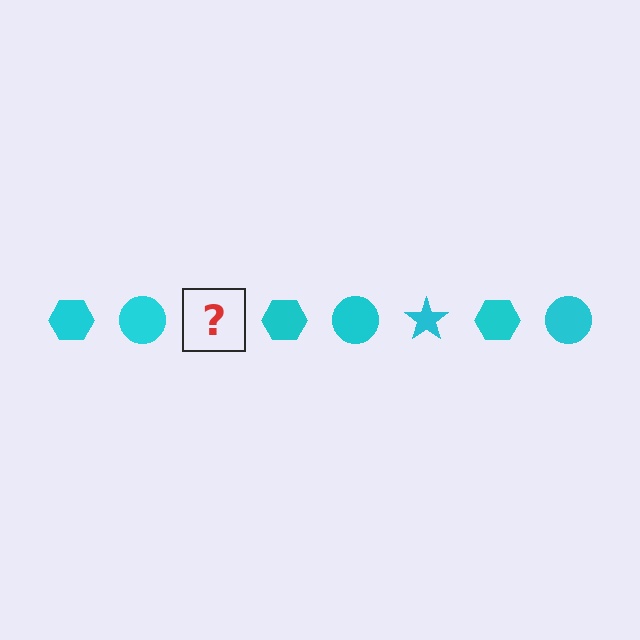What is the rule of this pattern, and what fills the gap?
The rule is that the pattern cycles through hexagon, circle, star shapes in cyan. The gap should be filled with a cyan star.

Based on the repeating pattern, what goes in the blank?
The blank should be a cyan star.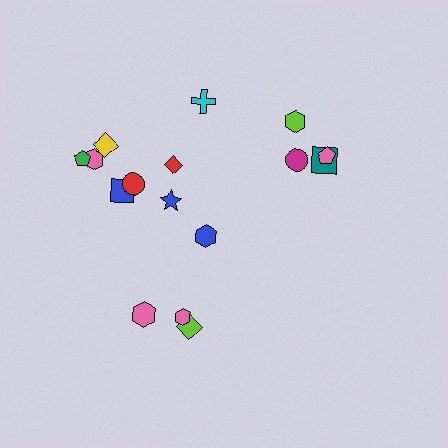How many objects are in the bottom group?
There are 4 objects.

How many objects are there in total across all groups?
There are 16 objects.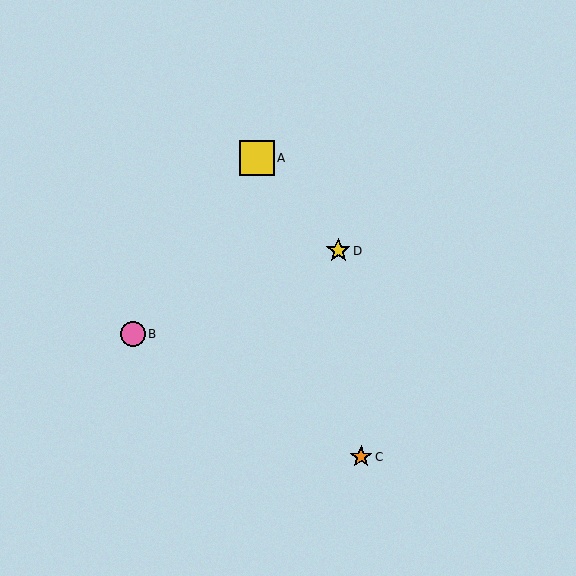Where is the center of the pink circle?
The center of the pink circle is at (133, 334).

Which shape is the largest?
The yellow square (labeled A) is the largest.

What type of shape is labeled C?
Shape C is an orange star.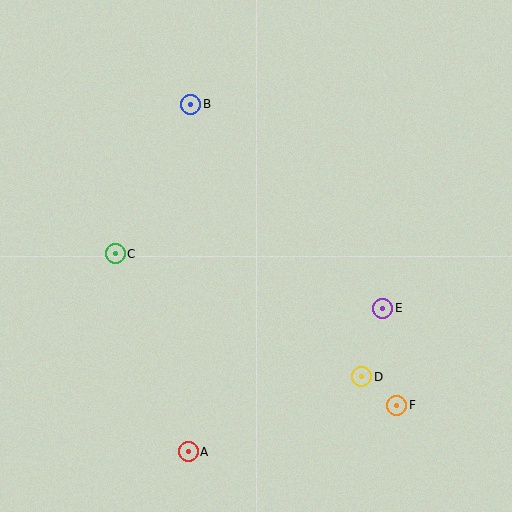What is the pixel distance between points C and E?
The distance between C and E is 273 pixels.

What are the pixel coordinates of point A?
Point A is at (188, 452).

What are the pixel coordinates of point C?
Point C is at (115, 254).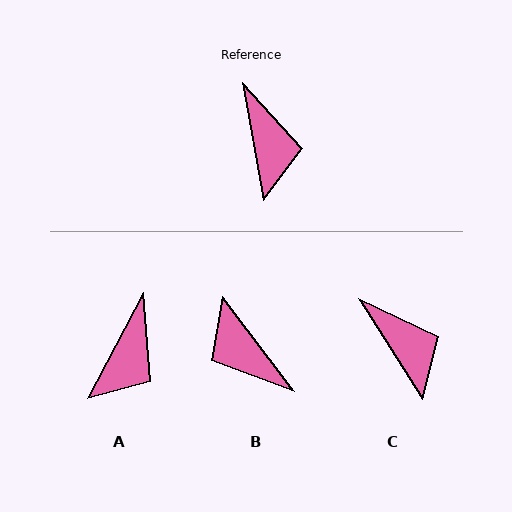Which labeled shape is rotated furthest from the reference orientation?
B, about 153 degrees away.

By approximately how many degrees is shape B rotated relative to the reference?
Approximately 153 degrees clockwise.